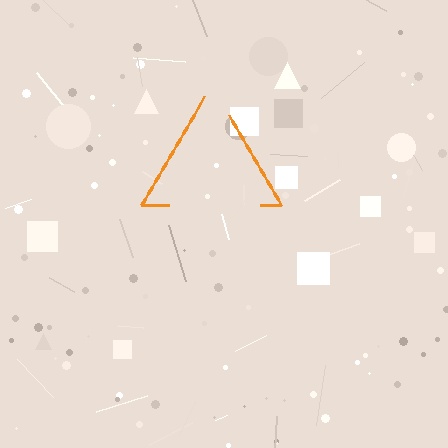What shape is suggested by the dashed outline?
The dashed outline suggests a triangle.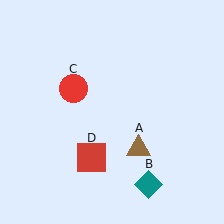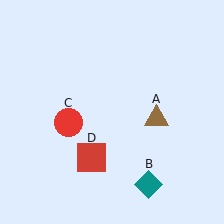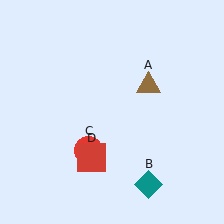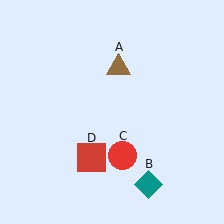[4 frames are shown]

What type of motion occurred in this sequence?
The brown triangle (object A), red circle (object C) rotated counterclockwise around the center of the scene.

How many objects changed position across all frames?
2 objects changed position: brown triangle (object A), red circle (object C).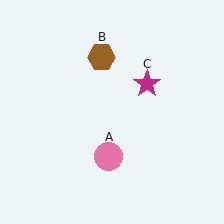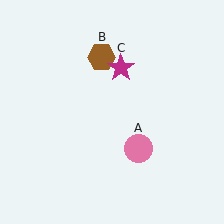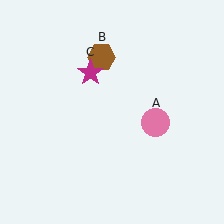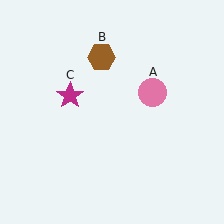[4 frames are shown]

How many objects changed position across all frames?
2 objects changed position: pink circle (object A), magenta star (object C).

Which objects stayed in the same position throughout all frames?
Brown hexagon (object B) remained stationary.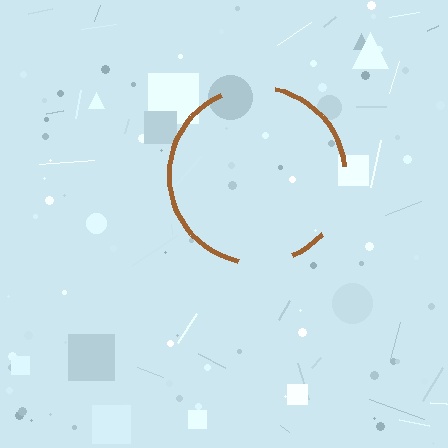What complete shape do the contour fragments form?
The contour fragments form a circle.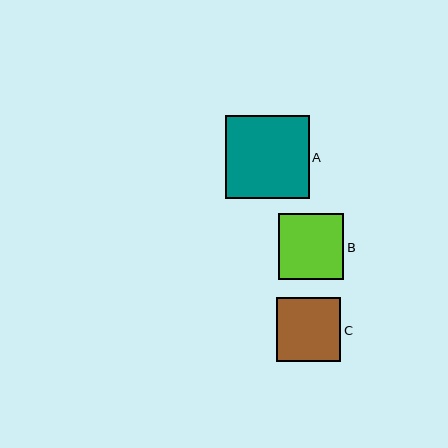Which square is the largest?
Square A is the largest with a size of approximately 83 pixels.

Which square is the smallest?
Square C is the smallest with a size of approximately 64 pixels.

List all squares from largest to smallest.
From largest to smallest: A, B, C.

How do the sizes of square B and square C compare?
Square B and square C are approximately the same size.